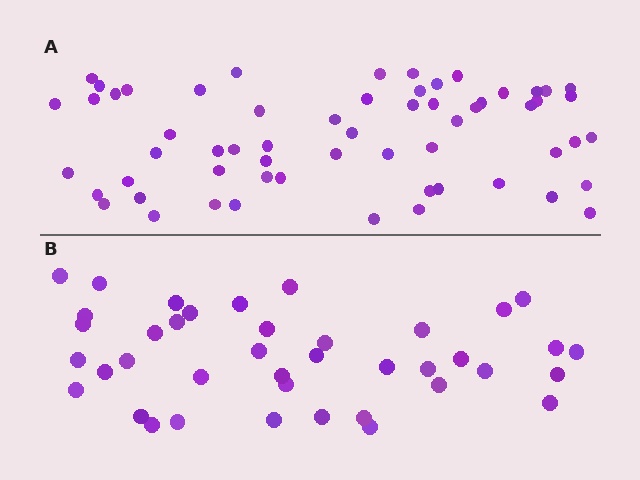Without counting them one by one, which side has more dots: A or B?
Region A (the top region) has more dots.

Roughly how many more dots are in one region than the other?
Region A has approximately 20 more dots than region B.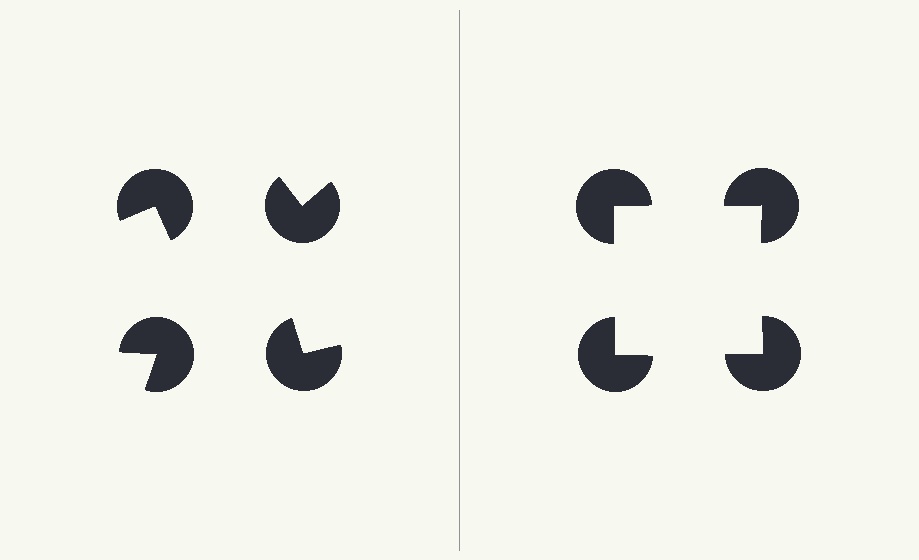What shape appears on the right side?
An illusory square.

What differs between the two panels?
The pac-man discs are positioned identically on both sides; only the wedge orientations differ. On the right they align to a square; on the left they are misaligned.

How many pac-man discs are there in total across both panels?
8 — 4 on each side.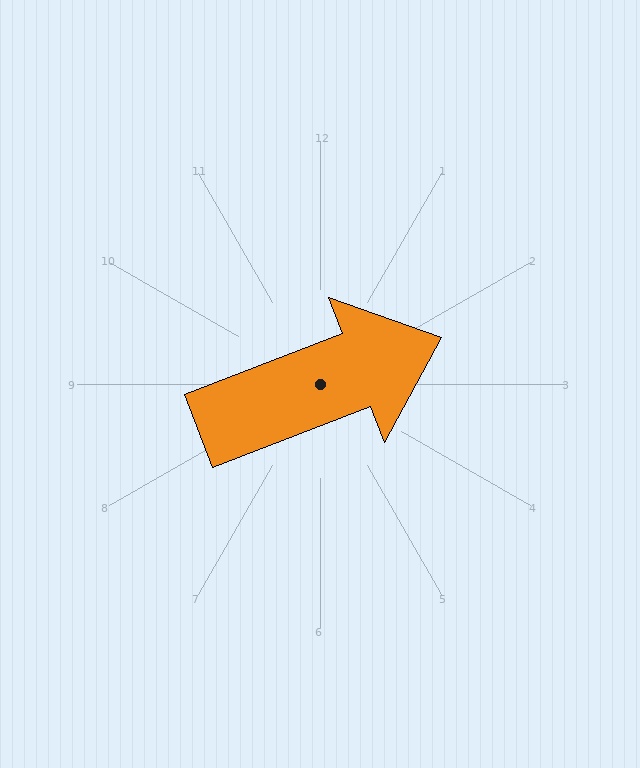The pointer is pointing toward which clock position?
Roughly 2 o'clock.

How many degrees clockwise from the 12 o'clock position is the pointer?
Approximately 69 degrees.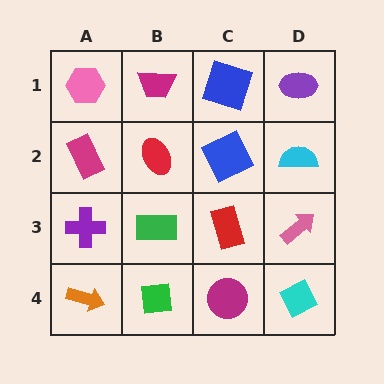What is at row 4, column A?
An orange arrow.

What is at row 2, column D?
A cyan semicircle.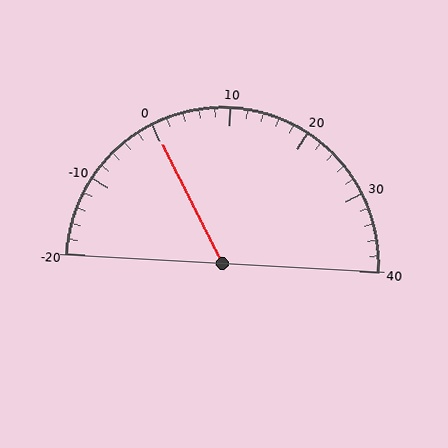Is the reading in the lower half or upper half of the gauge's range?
The reading is in the lower half of the range (-20 to 40).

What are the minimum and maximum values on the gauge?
The gauge ranges from -20 to 40.